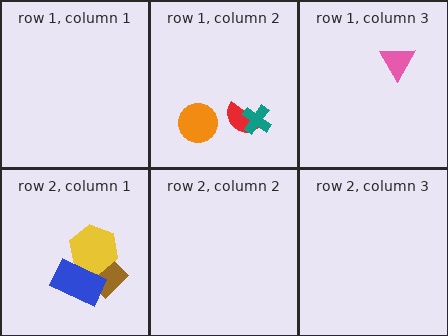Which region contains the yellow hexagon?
The row 2, column 1 region.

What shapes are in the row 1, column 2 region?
The red semicircle, the orange circle, the teal cross.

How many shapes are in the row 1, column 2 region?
3.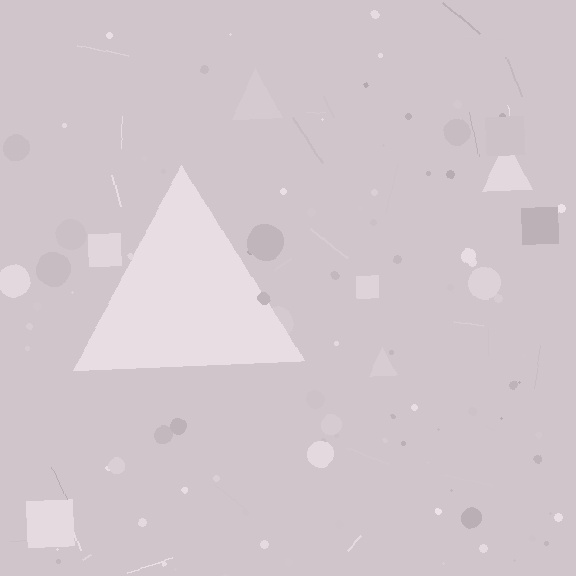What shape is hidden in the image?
A triangle is hidden in the image.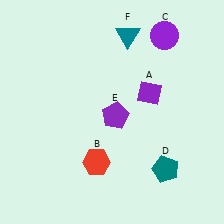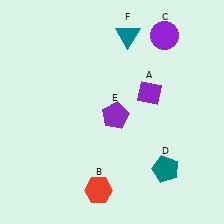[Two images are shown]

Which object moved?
The red hexagon (B) moved down.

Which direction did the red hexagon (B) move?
The red hexagon (B) moved down.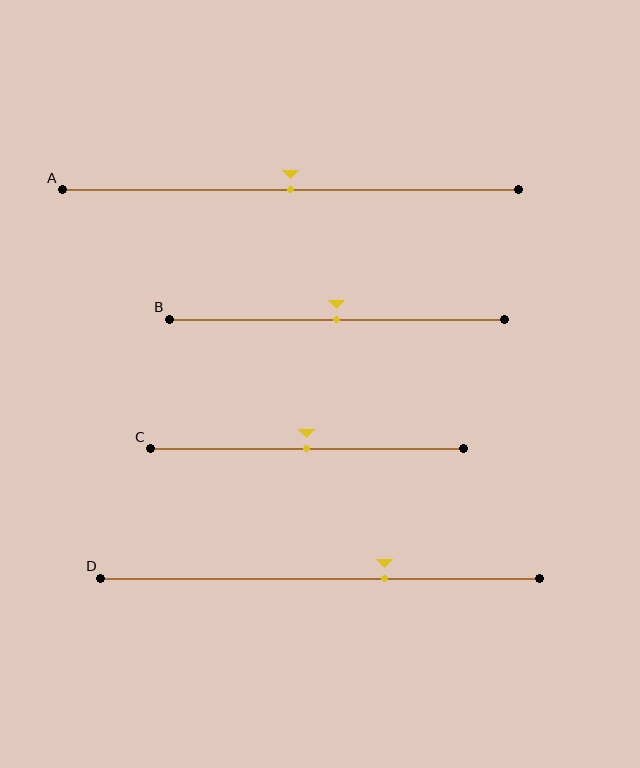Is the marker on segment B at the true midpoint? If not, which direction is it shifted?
Yes, the marker on segment B is at the true midpoint.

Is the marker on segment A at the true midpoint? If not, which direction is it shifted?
Yes, the marker on segment A is at the true midpoint.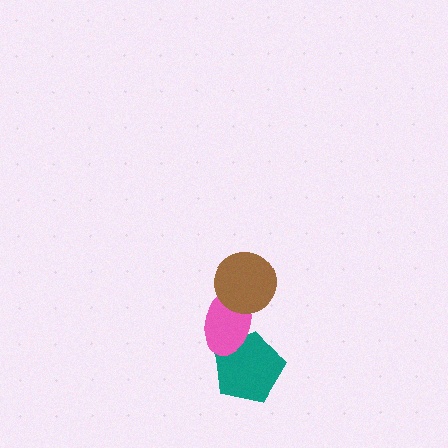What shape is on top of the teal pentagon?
The pink ellipse is on top of the teal pentagon.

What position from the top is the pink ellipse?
The pink ellipse is 2nd from the top.